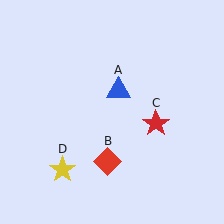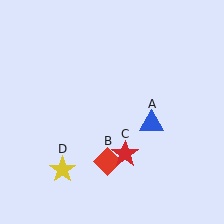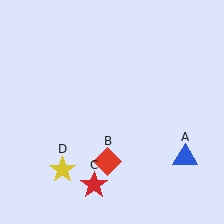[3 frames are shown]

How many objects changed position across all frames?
2 objects changed position: blue triangle (object A), red star (object C).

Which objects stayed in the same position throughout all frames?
Red diamond (object B) and yellow star (object D) remained stationary.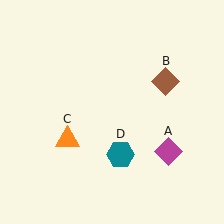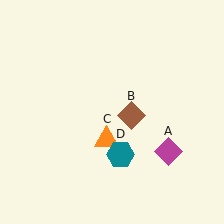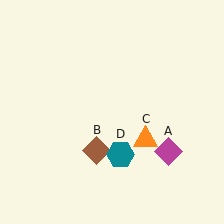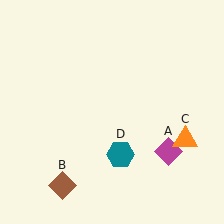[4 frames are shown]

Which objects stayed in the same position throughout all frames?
Magenta diamond (object A) and teal hexagon (object D) remained stationary.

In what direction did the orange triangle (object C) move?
The orange triangle (object C) moved right.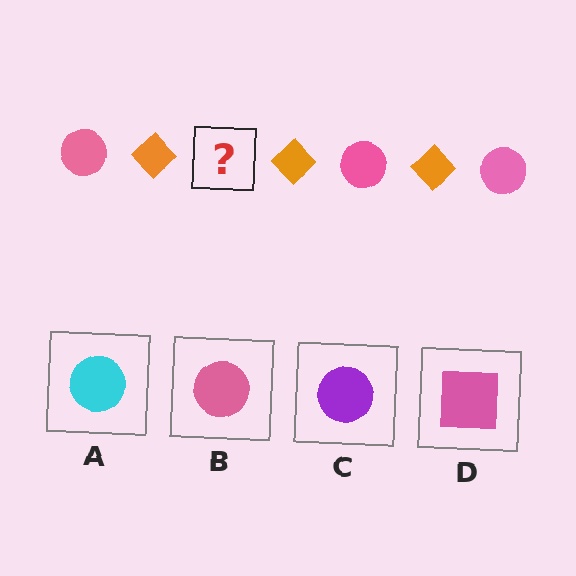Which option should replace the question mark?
Option B.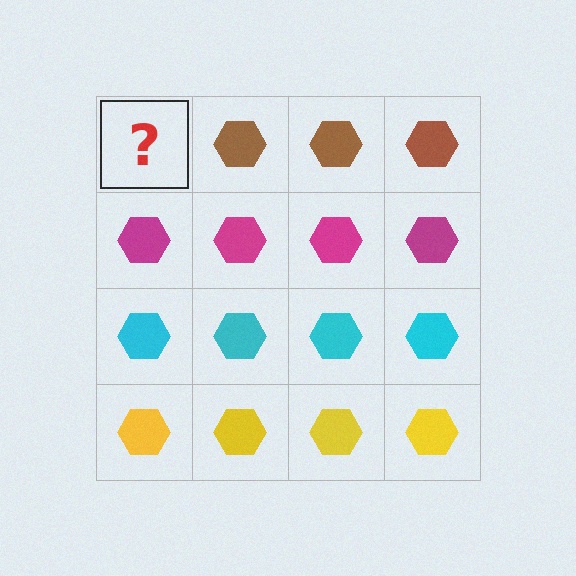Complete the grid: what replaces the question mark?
The question mark should be replaced with a brown hexagon.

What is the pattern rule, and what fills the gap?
The rule is that each row has a consistent color. The gap should be filled with a brown hexagon.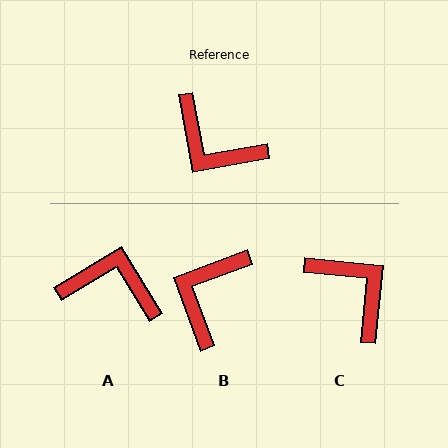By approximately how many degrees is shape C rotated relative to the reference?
Approximately 164 degrees counter-clockwise.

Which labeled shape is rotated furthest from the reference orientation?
C, about 164 degrees away.